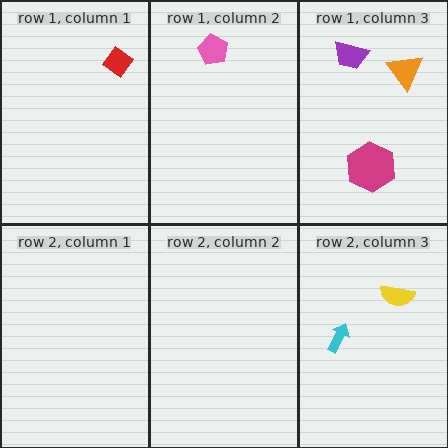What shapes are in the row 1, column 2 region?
The pink pentagon.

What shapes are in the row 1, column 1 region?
The red diamond.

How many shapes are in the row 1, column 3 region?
3.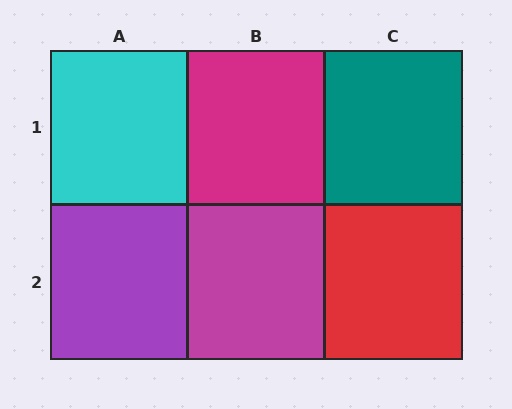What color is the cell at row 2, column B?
Magenta.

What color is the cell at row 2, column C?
Red.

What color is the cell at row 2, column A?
Purple.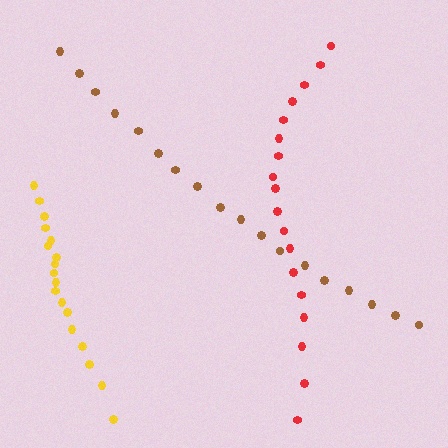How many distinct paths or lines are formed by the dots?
There are 3 distinct paths.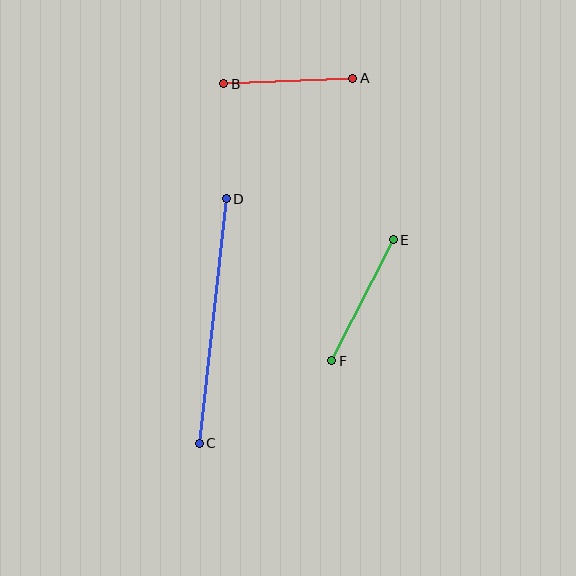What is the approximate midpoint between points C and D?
The midpoint is at approximately (213, 321) pixels.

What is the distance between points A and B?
The distance is approximately 129 pixels.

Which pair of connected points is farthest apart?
Points C and D are farthest apart.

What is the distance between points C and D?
The distance is approximately 246 pixels.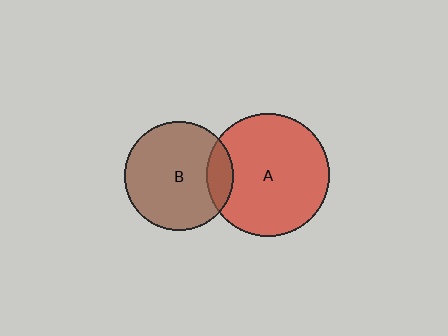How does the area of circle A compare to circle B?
Approximately 1.3 times.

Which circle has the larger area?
Circle A (red).